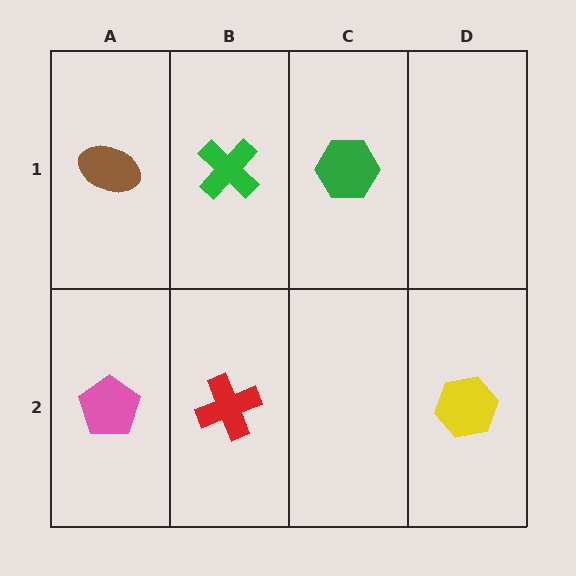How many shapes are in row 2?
3 shapes.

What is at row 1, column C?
A green hexagon.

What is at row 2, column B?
A red cross.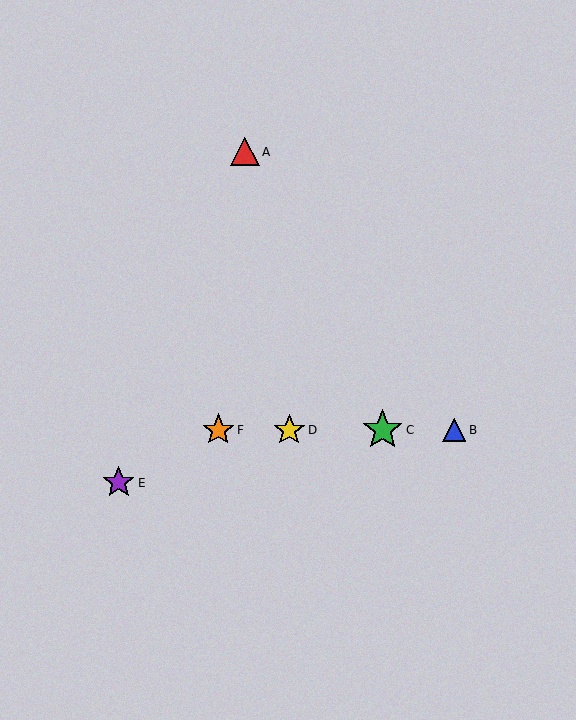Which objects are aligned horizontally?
Objects B, C, D, F are aligned horizontally.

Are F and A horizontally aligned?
No, F is at y≈430 and A is at y≈152.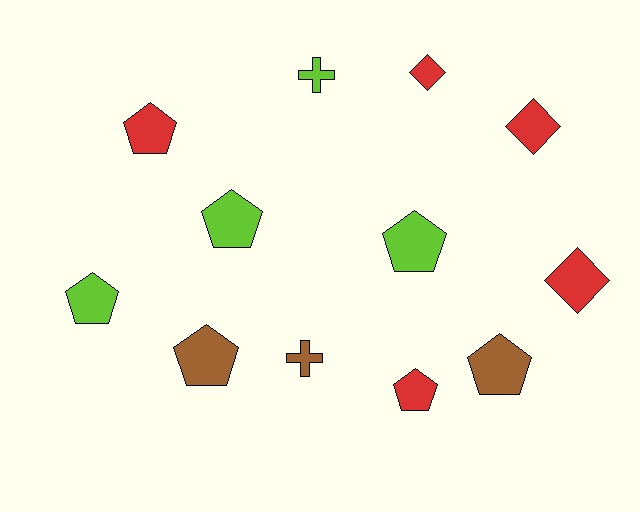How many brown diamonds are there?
There are no brown diamonds.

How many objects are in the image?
There are 12 objects.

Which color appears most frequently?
Red, with 5 objects.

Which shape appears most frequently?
Pentagon, with 7 objects.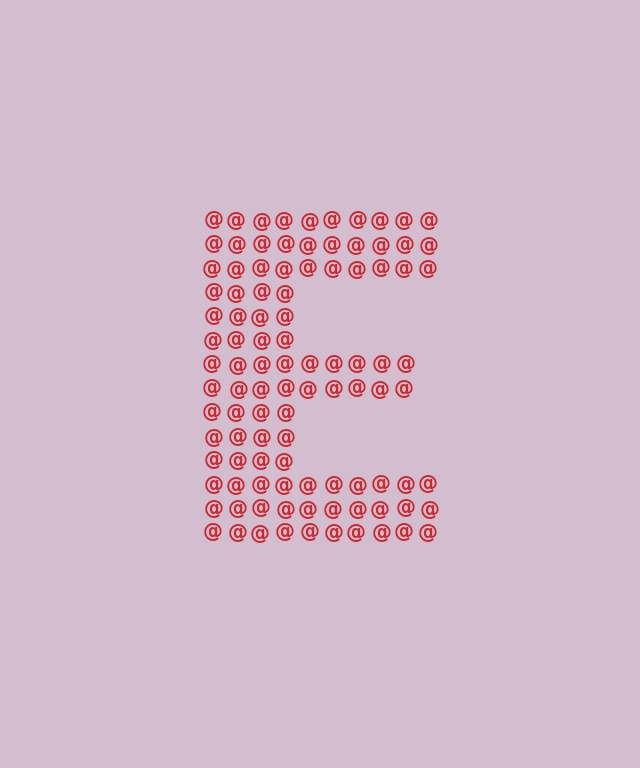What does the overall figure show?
The overall figure shows the letter E.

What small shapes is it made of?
It is made of small at signs.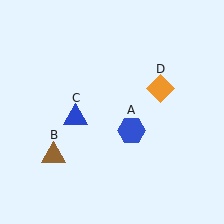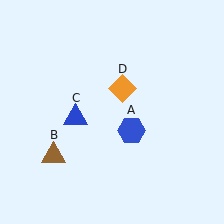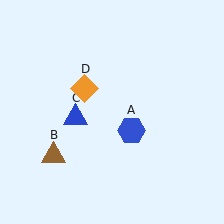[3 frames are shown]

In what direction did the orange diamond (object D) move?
The orange diamond (object D) moved left.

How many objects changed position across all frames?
1 object changed position: orange diamond (object D).